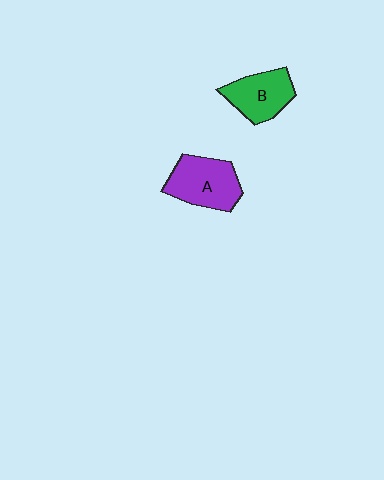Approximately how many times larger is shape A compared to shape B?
Approximately 1.2 times.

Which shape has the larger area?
Shape A (purple).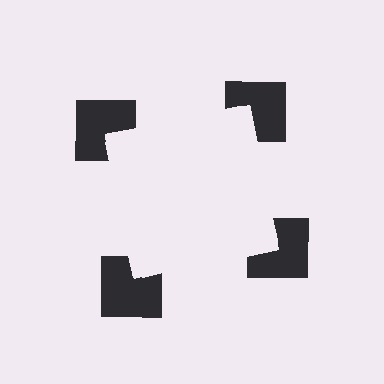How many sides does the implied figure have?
4 sides.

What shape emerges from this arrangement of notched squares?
An illusory square — its edges are inferred from the aligned wedge cuts in the notched squares, not physically drawn.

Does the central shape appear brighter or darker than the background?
It typically appears slightly brighter than the background, even though no actual brightness change is drawn.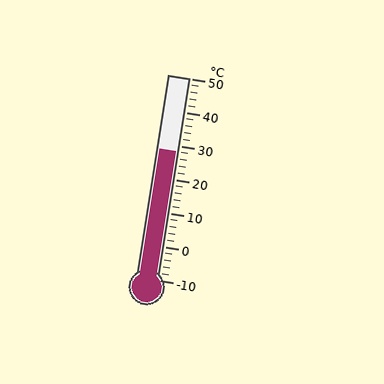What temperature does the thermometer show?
The thermometer shows approximately 28°C.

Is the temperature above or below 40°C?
The temperature is below 40°C.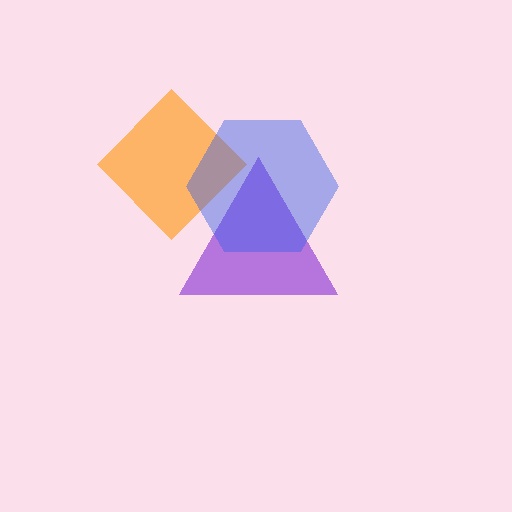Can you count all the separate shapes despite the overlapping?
Yes, there are 3 separate shapes.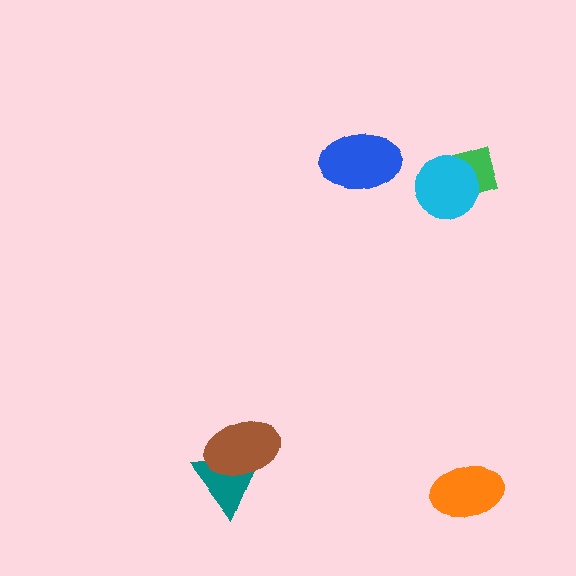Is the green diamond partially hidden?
Yes, it is partially covered by another shape.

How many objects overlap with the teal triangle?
1 object overlaps with the teal triangle.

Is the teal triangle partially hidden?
Yes, it is partially covered by another shape.